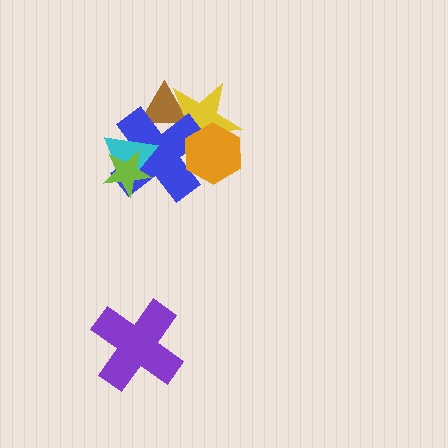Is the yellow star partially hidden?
Yes, it is partially covered by another shape.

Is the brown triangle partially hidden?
Yes, it is partially covered by another shape.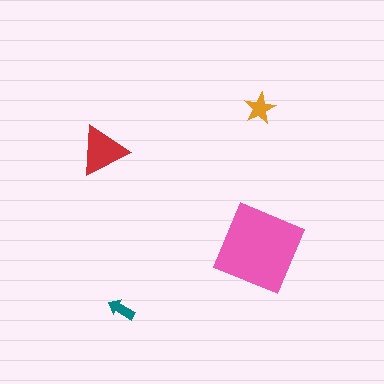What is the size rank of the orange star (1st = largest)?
3rd.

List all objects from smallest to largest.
The teal arrow, the orange star, the red triangle, the pink square.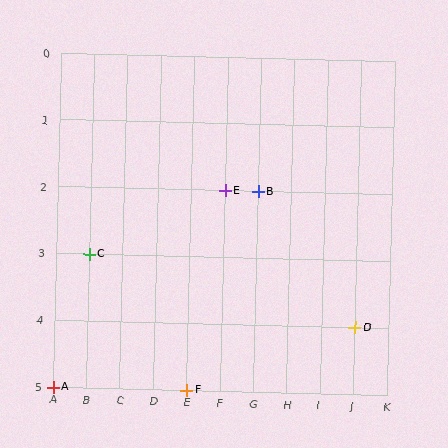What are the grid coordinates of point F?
Point F is at grid coordinates (E, 5).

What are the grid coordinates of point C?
Point C is at grid coordinates (B, 3).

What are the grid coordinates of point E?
Point E is at grid coordinates (F, 2).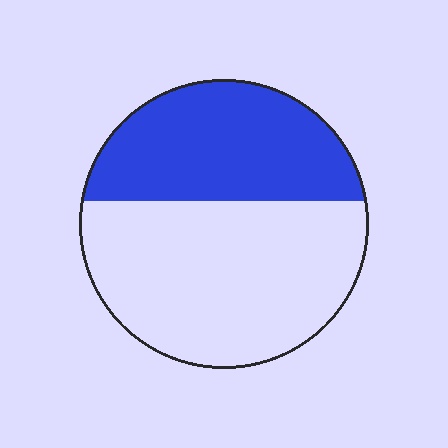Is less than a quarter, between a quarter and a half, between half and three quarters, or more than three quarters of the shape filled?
Between a quarter and a half.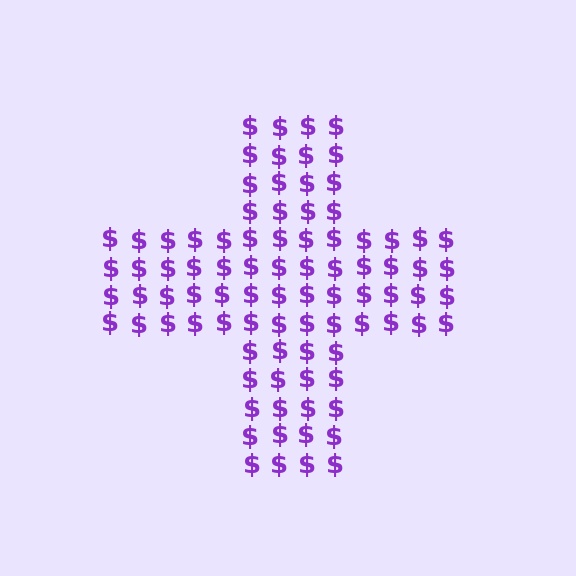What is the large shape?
The large shape is a cross.